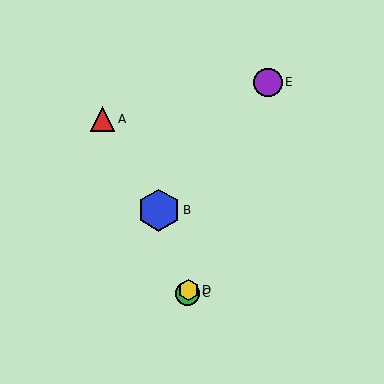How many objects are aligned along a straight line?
3 objects (C, D, E) are aligned along a straight line.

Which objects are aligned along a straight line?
Objects C, D, E are aligned along a straight line.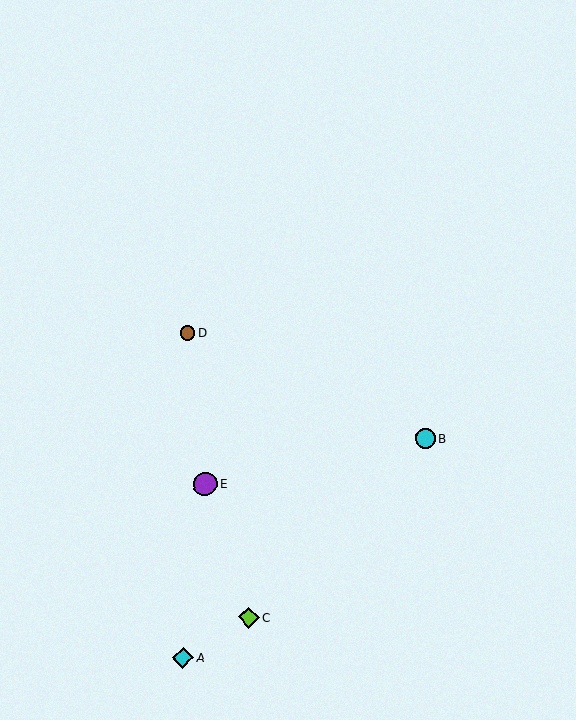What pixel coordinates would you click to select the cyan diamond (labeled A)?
Click at (183, 657) to select the cyan diamond A.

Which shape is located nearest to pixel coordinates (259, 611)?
The lime diamond (labeled C) at (249, 617) is nearest to that location.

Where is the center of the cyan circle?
The center of the cyan circle is at (426, 438).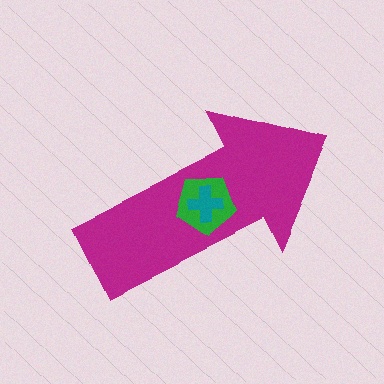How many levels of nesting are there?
3.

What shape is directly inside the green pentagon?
The teal cross.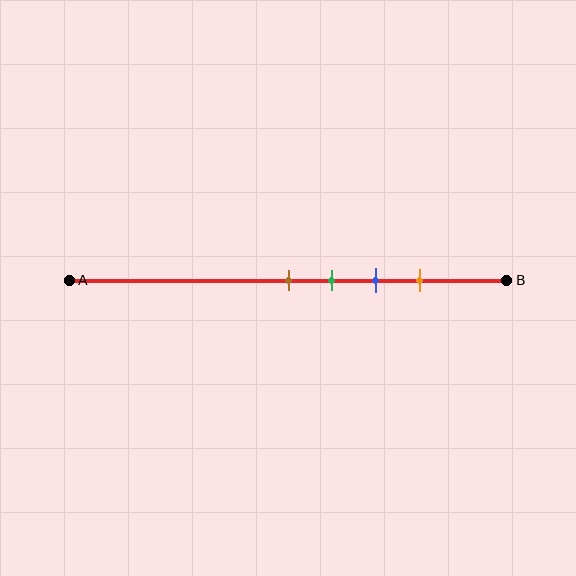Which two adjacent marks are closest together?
The brown and green marks are the closest adjacent pair.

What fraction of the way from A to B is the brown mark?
The brown mark is approximately 50% (0.5) of the way from A to B.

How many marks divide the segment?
There are 4 marks dividing the segment.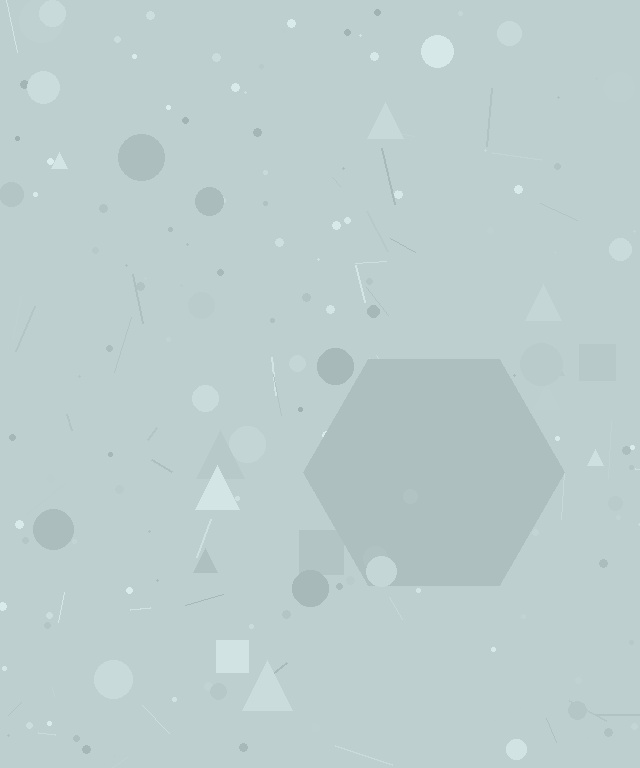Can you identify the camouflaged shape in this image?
The camouflaged shape is a hexagon.